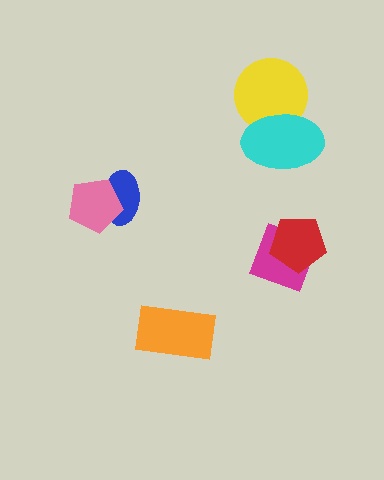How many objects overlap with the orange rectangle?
0 objects overlap with the orange rectangle.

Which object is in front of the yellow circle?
The cyan ellipse is in front of the yellow circle.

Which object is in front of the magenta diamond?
The red pentagon is in front of the magenta diamond.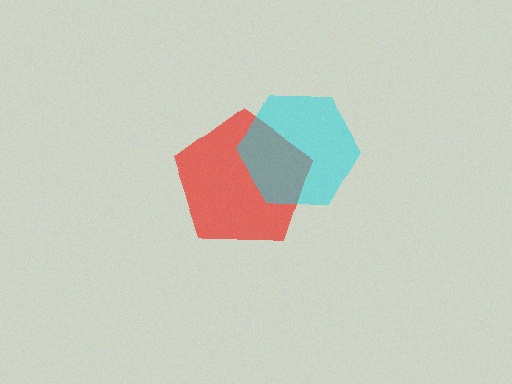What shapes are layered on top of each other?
The layered shapes are: a red pentagon, a cyan hexagon.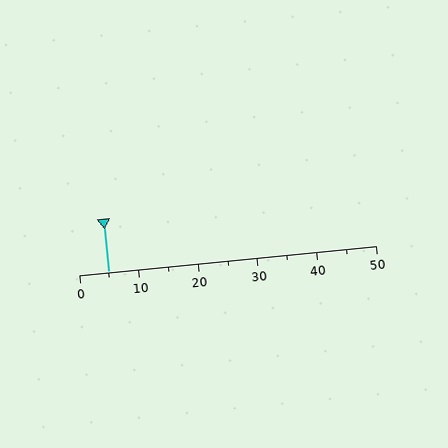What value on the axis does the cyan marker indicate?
The marker indicates approximately 5.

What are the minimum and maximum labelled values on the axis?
The axis runs from 0 to 50.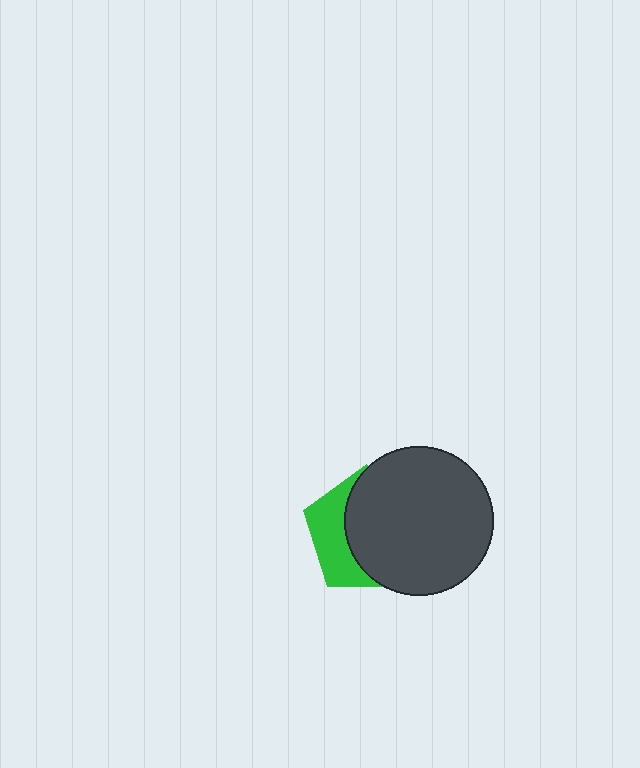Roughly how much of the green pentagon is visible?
A small part of it is visible (roughly 35%).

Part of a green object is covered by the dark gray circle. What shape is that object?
It is a pentagon.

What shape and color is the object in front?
The object in front is a dark gray circle.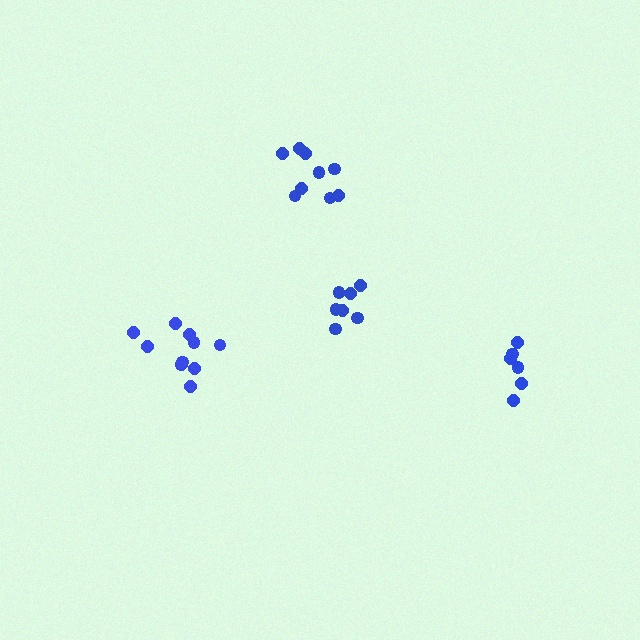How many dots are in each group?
Group 1: 9 dots, Group 2: 11 dots, Group 3: 7 dots, Group 4: 6 dots (33 total).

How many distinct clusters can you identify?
There are 4 distinct clusters.